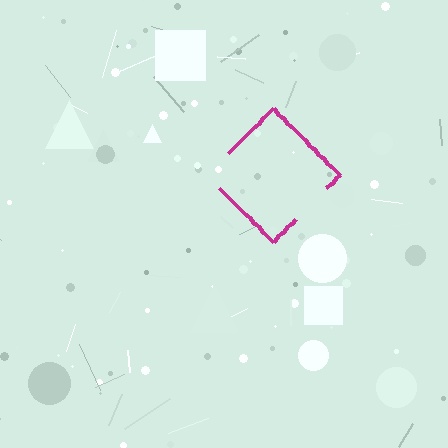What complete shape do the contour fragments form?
The contour fragments form a diamond.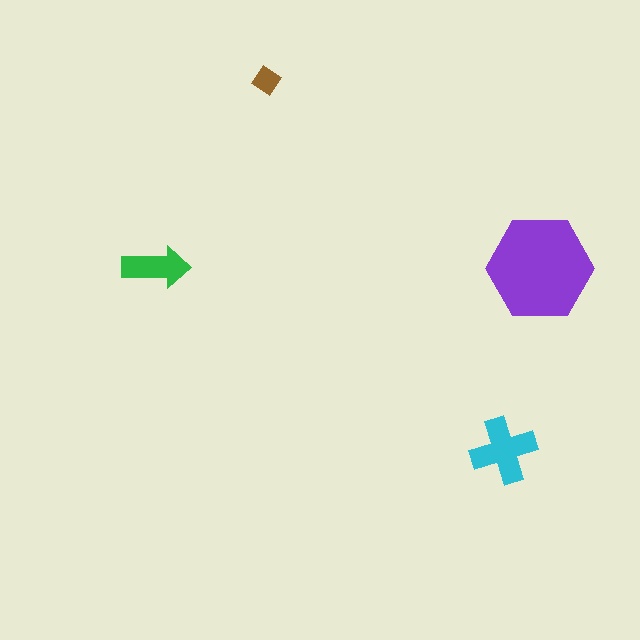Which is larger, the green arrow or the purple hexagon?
The purple hexagon.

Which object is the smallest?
The brown diamond.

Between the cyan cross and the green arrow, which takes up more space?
The cyan cross.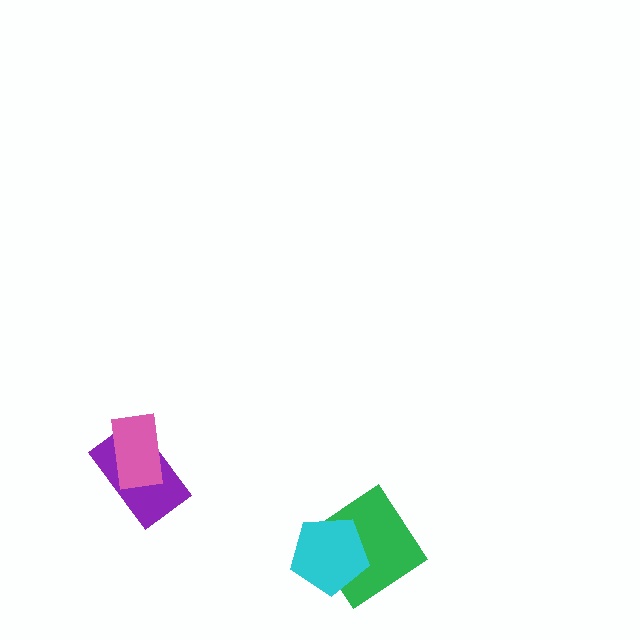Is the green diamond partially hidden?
Yes, it is partially covered by another shape.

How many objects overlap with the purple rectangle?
1 object overlaps with the purple rectangle.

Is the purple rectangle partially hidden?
Yes, it is partially covered by another shape.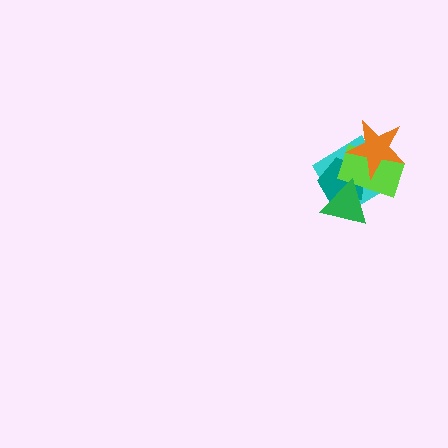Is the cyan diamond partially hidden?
Yes, it is partially covered by another shape.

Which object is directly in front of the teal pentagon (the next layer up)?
The lime rectangle is directly in front of the teal pentagon.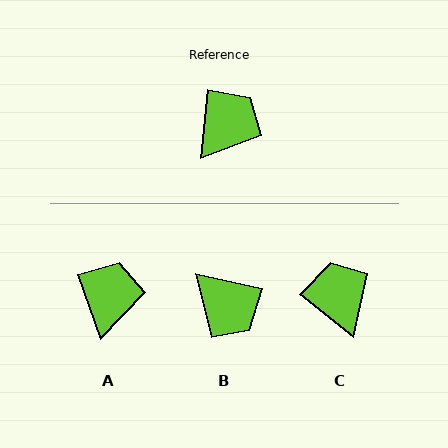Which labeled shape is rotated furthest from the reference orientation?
B, about 96 degrees away.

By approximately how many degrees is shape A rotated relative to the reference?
Approximately 26 degrees counter-clockwise.